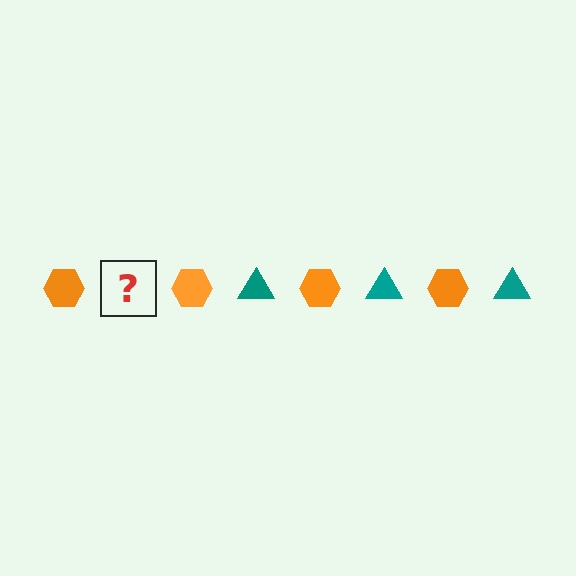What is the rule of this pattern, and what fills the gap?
The rule is that the pattern alternates between orange hexagon and teal triangle. The gap should be filled with a teal triangle.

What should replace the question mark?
The question mark should be replaced with a teal triangle.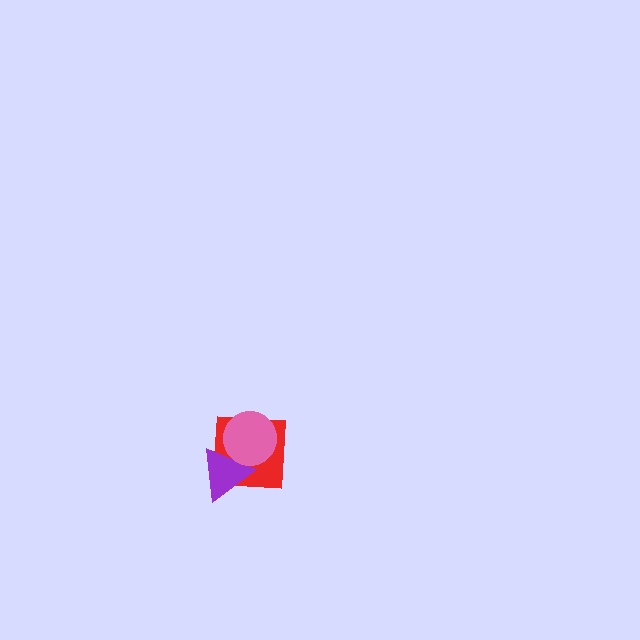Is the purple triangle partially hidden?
Yes, it is partially covered by another shape.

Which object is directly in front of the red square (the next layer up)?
The purple triangle is directly in front of the red square.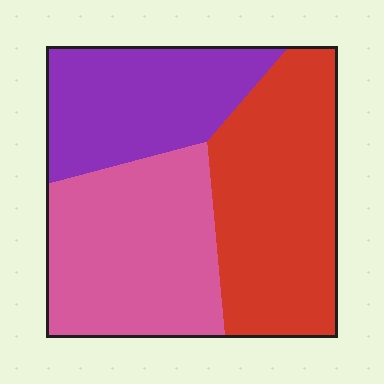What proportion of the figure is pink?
Pink covers about 35% of the figure.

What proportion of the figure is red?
Red covers around 40% of the figure.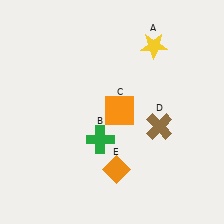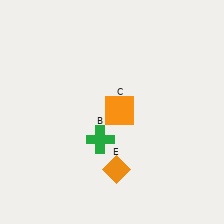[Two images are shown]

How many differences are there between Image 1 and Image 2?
There are 2 differences between the two images.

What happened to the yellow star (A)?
The yellow star (A) was removed in Image 2. It was in the top-right area of Image 1.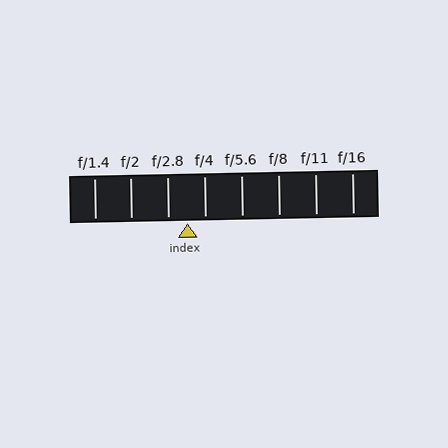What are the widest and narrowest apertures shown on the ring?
The widest aperture shown is f/1.4 and the narrowest is f/16.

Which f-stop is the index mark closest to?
The index mark is closest to f/2.8.